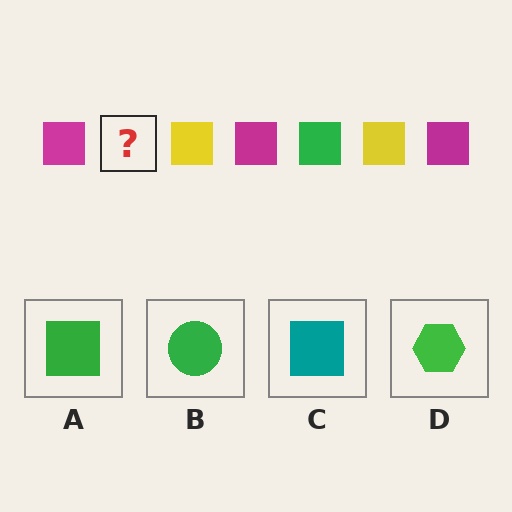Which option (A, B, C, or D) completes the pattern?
A.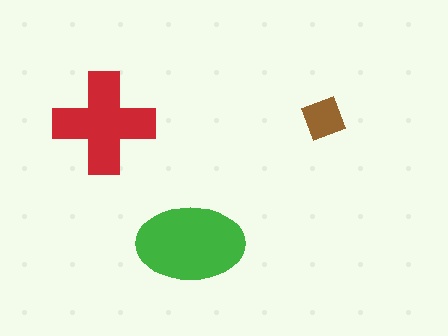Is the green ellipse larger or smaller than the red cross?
Larger.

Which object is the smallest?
The brown diamond.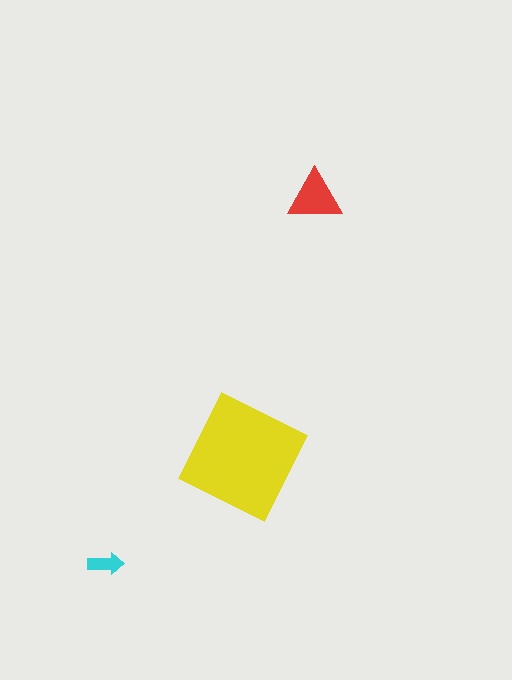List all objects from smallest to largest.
The cyan arrow, the red triangle, the yellow square.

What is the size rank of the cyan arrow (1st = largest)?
3rd.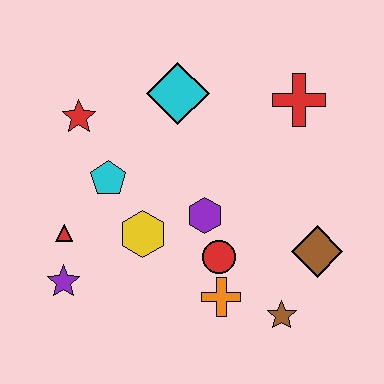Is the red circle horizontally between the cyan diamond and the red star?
No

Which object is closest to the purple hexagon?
The red circle is closest to the purple hexagon.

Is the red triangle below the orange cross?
No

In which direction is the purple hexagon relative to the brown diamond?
The purple hexagon is to the left of the brown diamond.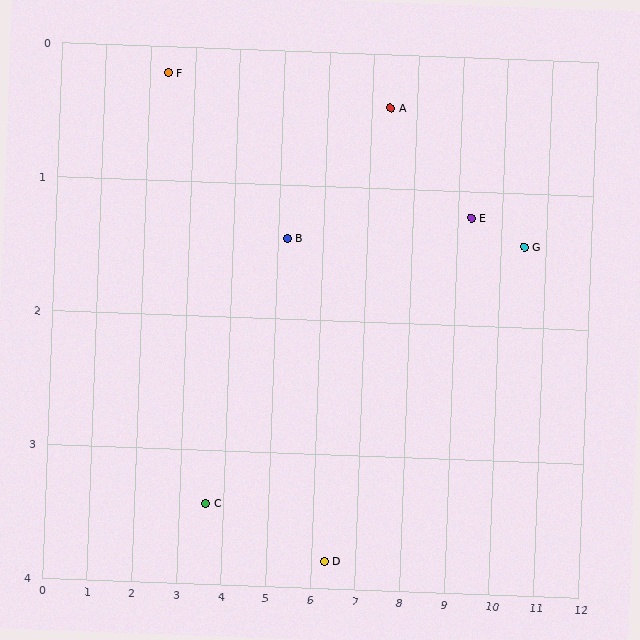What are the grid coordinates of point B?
Point B is at approximately (5.2, 1.4).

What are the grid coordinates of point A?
Point A is at approximately (7.4, 0.4).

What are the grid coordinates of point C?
Point C is at approximately (3.6, 3.4).